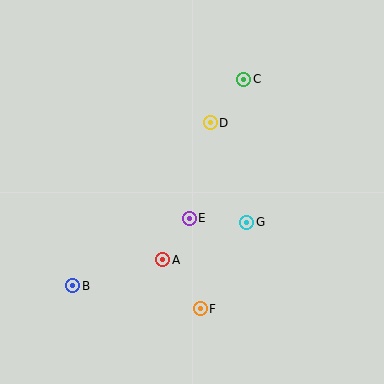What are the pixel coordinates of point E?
Point E is at (189, 218).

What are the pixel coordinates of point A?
Point A is at (163, 260).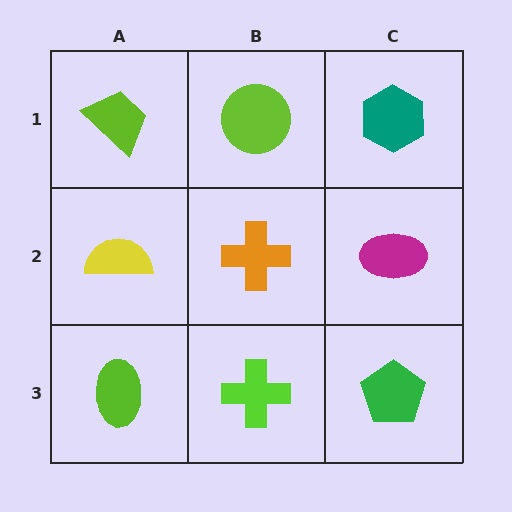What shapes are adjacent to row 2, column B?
A lime circle (row 1, column B), a lime cross (row 3, column B), a yellow semicircle (row 2, column A), a magenta ellipse (row 2, column C).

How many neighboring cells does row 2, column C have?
3.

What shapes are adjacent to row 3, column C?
A magenta ellipse (row 2, column C), a lime cross (row 3, column B).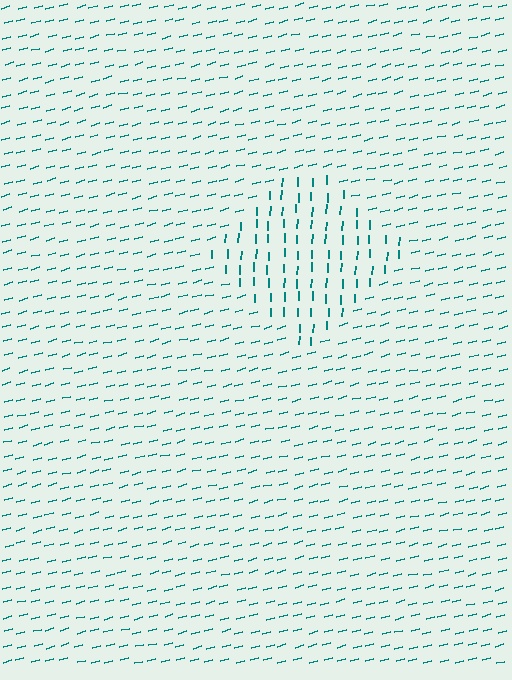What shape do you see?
I see a diamond.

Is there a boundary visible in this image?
Yes, there is a texture boundary formed by a change in line orientation.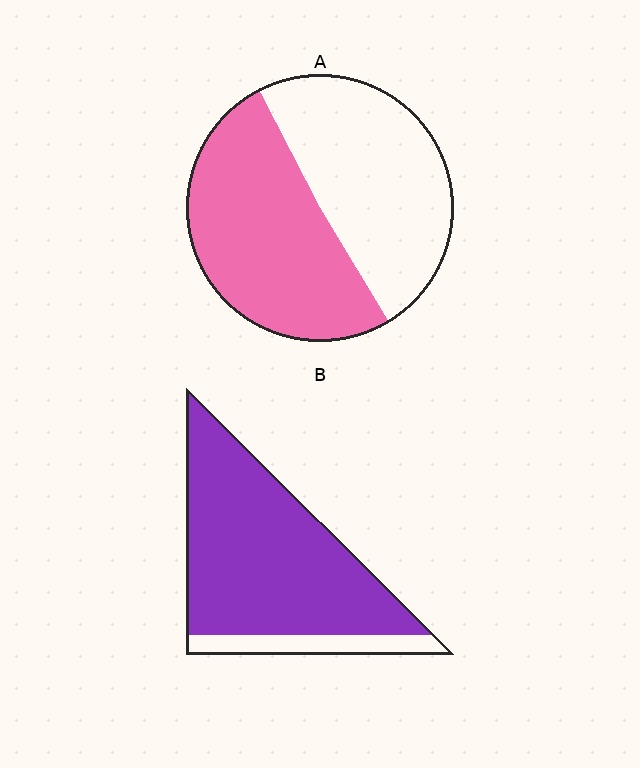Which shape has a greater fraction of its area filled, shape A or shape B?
Shape B.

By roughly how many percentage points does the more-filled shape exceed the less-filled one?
By roughly 35 percentage points (B over A).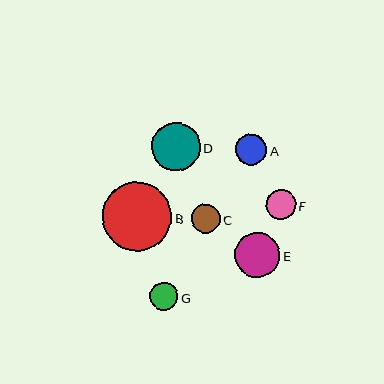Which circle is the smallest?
Circle G is the smallest with a size of approximately 28 pixels.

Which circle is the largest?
Circle B is the largest with a size of approximately 69 pixels.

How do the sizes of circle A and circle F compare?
Circle A and circle F are approximately the same size.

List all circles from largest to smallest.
From largest to smallest: B, D, E, A, F, C, G.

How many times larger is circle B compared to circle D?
Circle B is approximately 1.4 times the size of circle D.